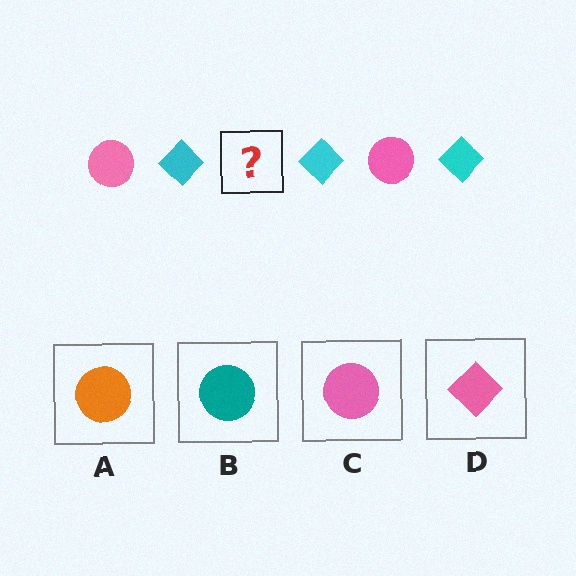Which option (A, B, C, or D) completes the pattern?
C.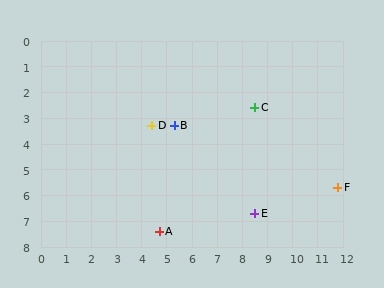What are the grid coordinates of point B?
Point B is at approximately (5.3, 3.3).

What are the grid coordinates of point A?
Point A is at approximately (4.7, 7.4).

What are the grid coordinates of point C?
Point C is at approximately (8.5, 2.6).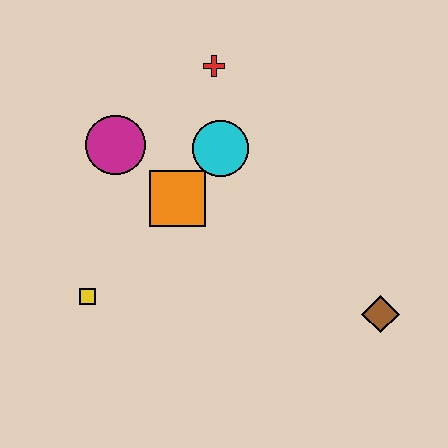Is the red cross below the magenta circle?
No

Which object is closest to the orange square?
The cyan circle is closest to the orange square.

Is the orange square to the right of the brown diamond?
No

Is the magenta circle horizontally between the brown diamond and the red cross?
No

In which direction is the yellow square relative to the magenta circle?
The yellow square is below the magenta circle.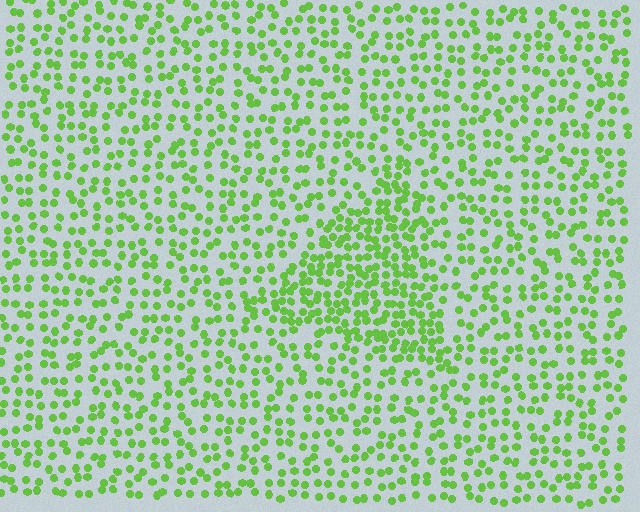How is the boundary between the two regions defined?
The boundary is defined by a change in element density (approximately 1.8x ratio). All elements are the same color, size, and shape.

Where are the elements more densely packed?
The elements are more densely packed inside the triangle boundary.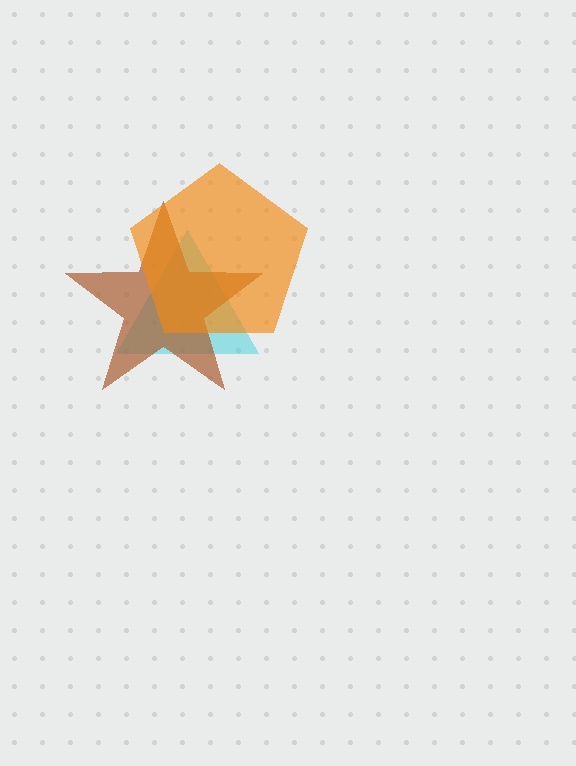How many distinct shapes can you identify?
There are 3 distinct shapes: a cyan triangle, a brown star, an orange pentagon.